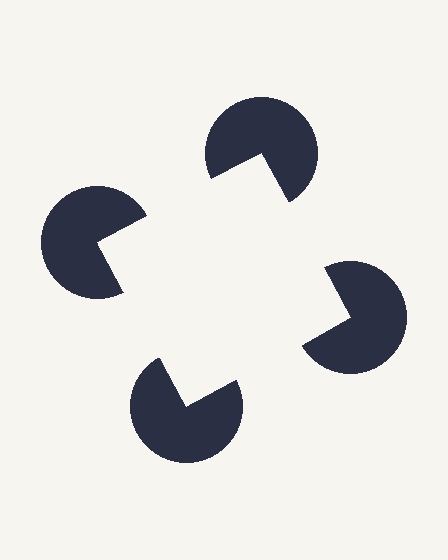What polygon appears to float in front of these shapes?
An illusory square — its edges are inferred from the aligned wedge cuts in the pac-man discs, not physically drawn.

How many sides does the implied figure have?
4 sides.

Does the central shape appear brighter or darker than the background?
It typically appears slightly brighter than the background, even though no actual brightness change is drawn.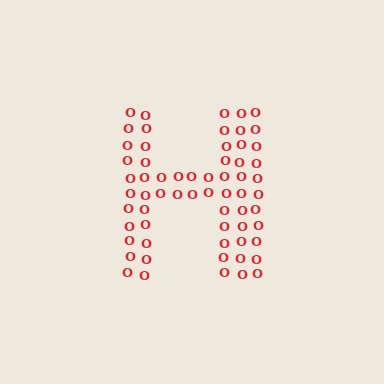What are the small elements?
The small elements are letter O's.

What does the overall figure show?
The overall figure shows the letter H.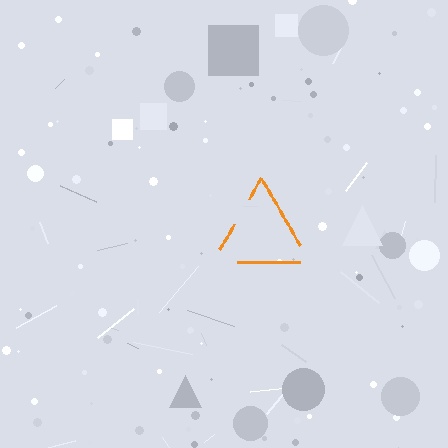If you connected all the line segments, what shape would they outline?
They would outline a triangle.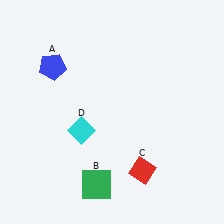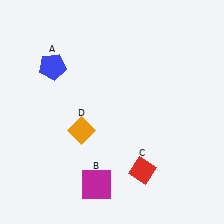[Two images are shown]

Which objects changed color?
B changed from green to magenta. D changed from cyan to orange.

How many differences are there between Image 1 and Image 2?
There are 2 differences between the two images.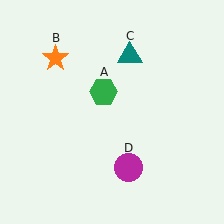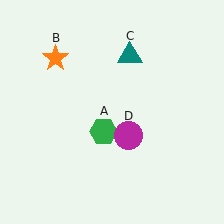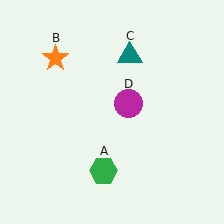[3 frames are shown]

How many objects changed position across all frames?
2 objects changed position: green hexagon (object A), magenta circle (object D).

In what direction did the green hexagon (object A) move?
The green hexagon (object A) moved down.